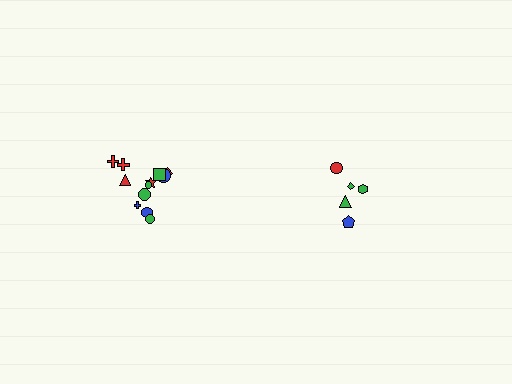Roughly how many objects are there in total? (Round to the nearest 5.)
Roughly 15 objects in total.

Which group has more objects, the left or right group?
The left group.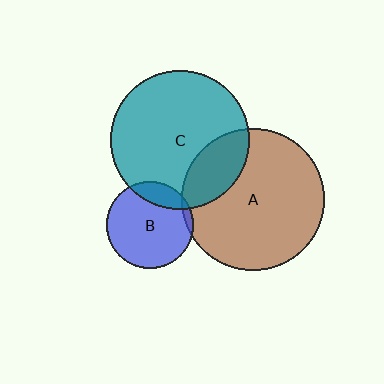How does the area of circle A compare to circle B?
Approximately 2.7 times.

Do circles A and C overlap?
Yes.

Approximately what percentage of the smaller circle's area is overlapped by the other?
Approximately 20%.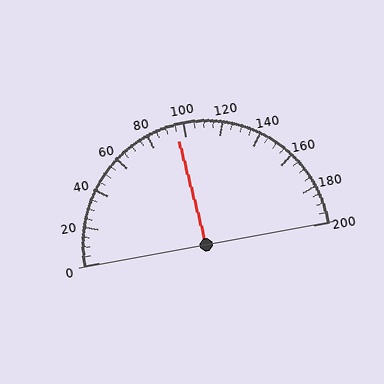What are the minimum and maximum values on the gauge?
The gauge ranges from 0 to 200.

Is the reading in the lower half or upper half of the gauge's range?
The reading is in the lower half of the range (0 to 200).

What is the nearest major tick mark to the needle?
The nearest major tick mark is 100.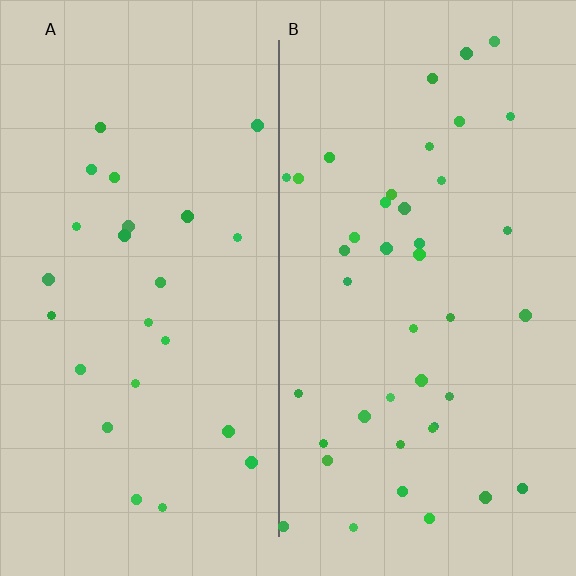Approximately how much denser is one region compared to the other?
Approximately 1.7× — region B over region A.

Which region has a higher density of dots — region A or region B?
B (the right).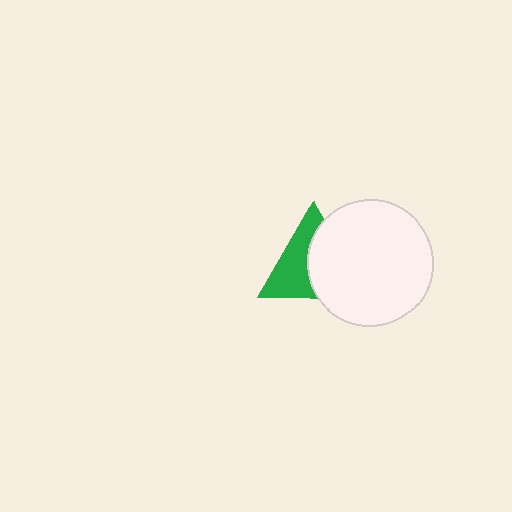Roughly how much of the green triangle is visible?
About half of it is visible (roughly 49%).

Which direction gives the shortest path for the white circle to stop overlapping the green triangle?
Moving right gives the shortest separation.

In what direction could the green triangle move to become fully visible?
The green triangle could move left. That would shift it out from behind the white circle entirely.